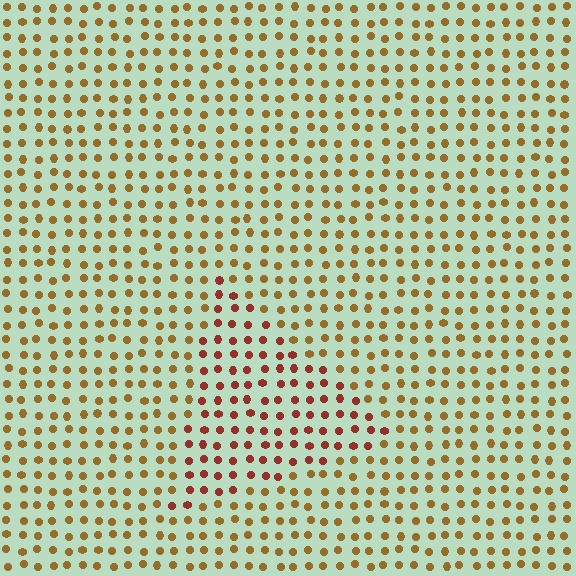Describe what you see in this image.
The image is filled with small brown elements in a uniform arrangement. A triangle-shaped region is visible where the elements are tinted to a slightly different hue, forming a subtle color boundary.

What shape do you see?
I see a triangle.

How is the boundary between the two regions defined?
The boundary is defined purely by a slight shift in hue (about 35 degrees). Spacing, size, and orientation are identical on both sides.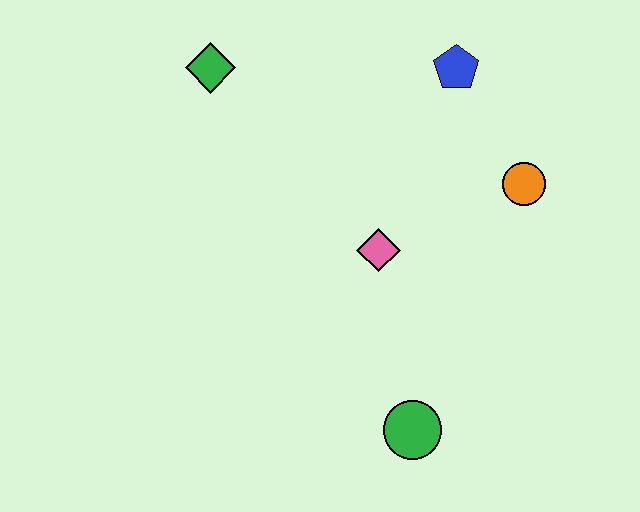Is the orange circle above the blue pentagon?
No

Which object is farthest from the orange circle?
The green diamond is farthest from the orange circle.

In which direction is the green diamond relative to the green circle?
The green diamond is above the green circle.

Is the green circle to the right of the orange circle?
No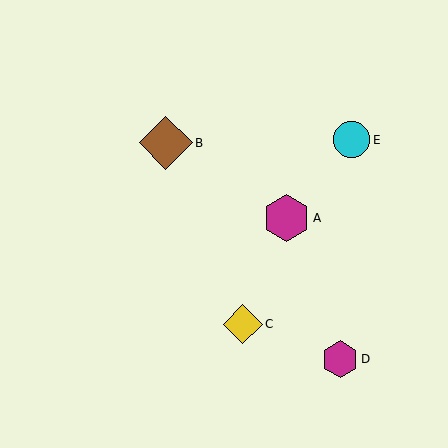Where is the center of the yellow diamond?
The center of the yellow diamond is at (243, 324).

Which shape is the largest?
The brown diamond (labeled B) is the largest.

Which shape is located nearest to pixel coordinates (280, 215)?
The magenta hexagon (labeled A) at (287, 218) is nearest to that location.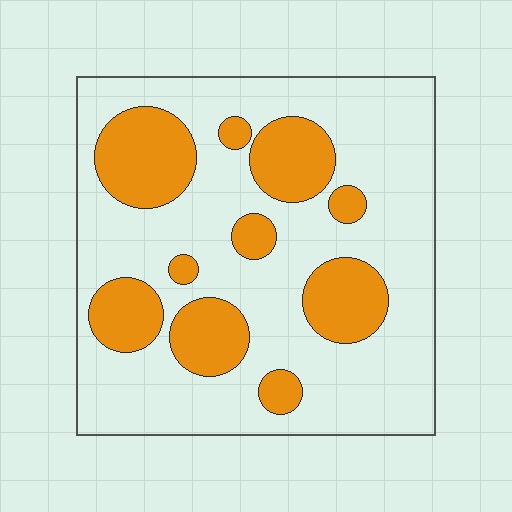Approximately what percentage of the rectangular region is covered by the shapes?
Approximately 30%.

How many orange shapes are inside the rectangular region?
10.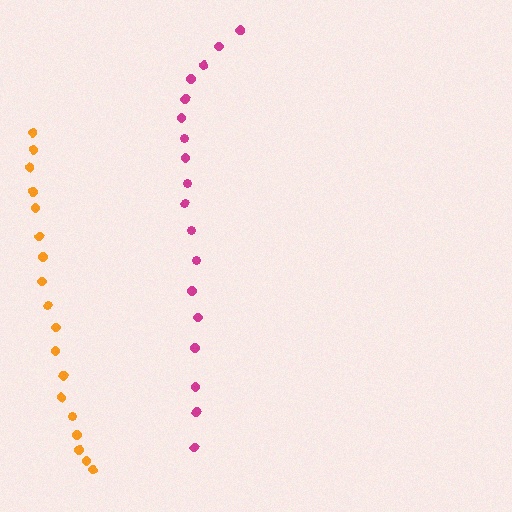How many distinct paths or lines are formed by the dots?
There are 2 distinct paths.